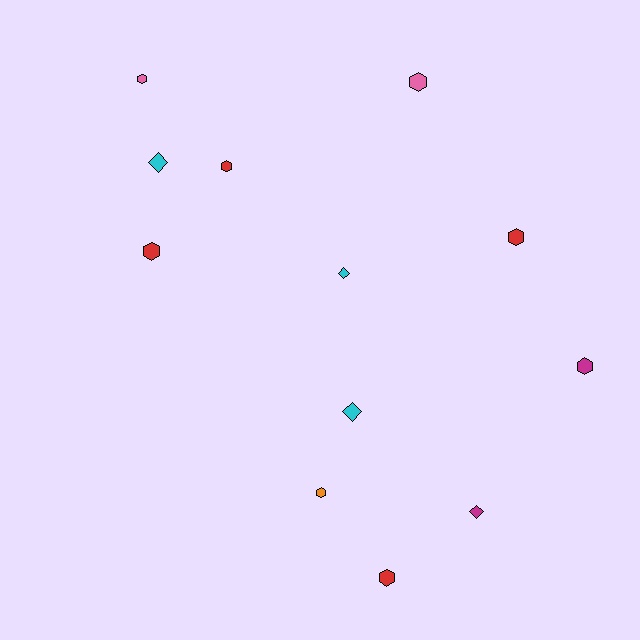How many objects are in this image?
There are 12 objects.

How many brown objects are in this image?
There are no brown objects.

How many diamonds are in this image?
There are 4 diamonds.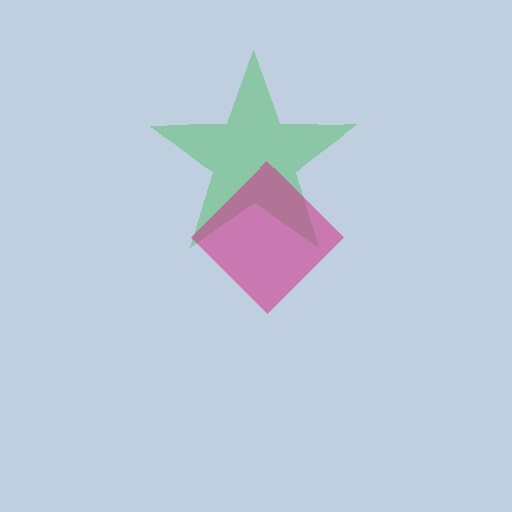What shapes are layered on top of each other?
The layered shapes are: a green star, a magenta diamond.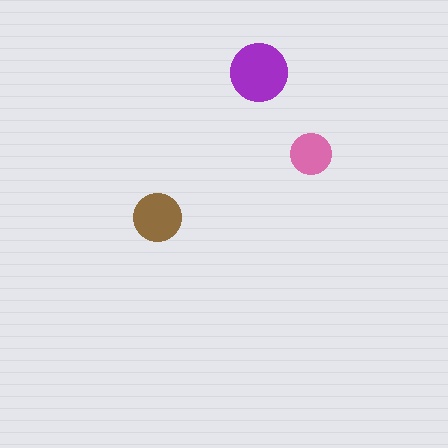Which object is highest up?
The purple circle is topmost.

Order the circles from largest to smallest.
the purple one, the brown one, the pink one.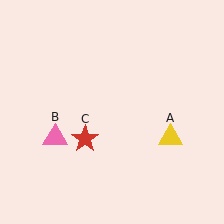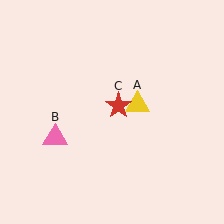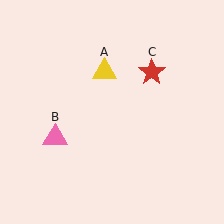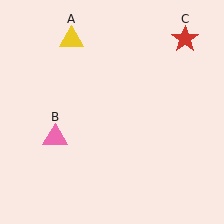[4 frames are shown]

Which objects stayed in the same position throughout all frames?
Pink triangle (object B) remained stationary.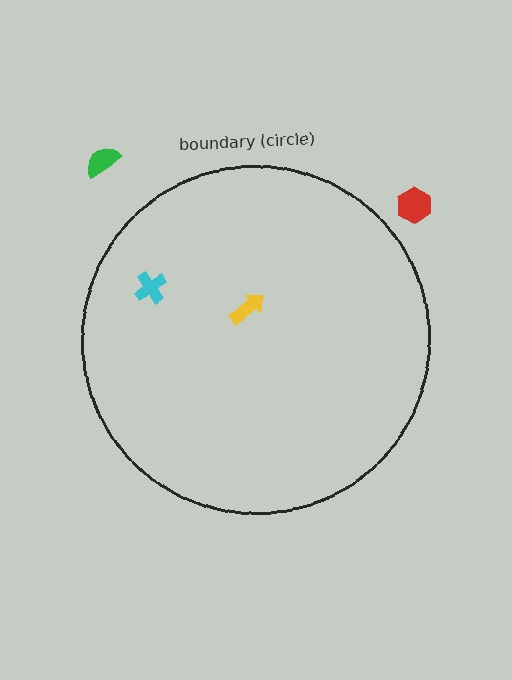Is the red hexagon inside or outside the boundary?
Outside.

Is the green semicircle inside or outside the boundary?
Outside.